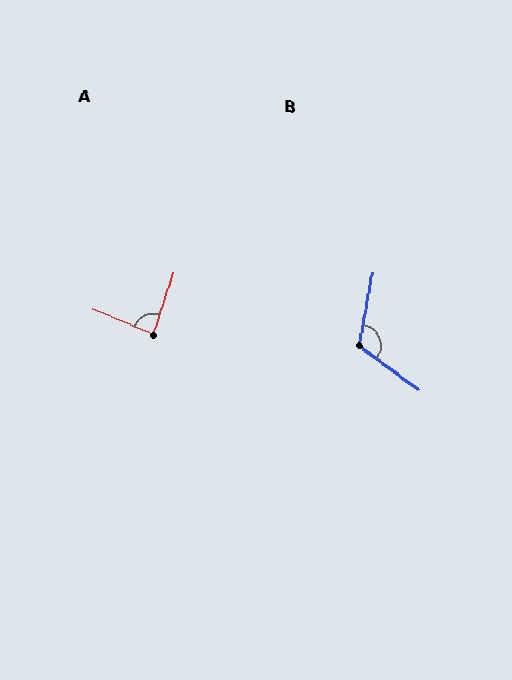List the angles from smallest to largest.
A (85°), B (117°).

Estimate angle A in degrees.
Approximately 85 degrees.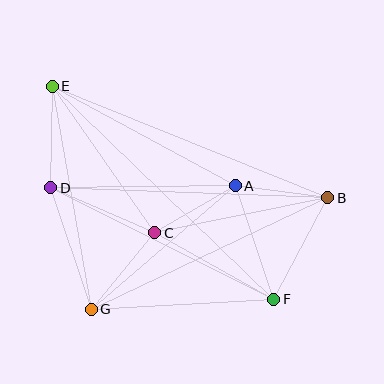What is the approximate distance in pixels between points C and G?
The distance between C and G is approximately 99 pixels.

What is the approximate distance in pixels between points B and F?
The distance between B and F is approximately 115 pixels.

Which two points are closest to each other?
Points A and B are closest to each other.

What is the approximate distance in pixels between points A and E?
The distance between A and E is approximately 208 pixels.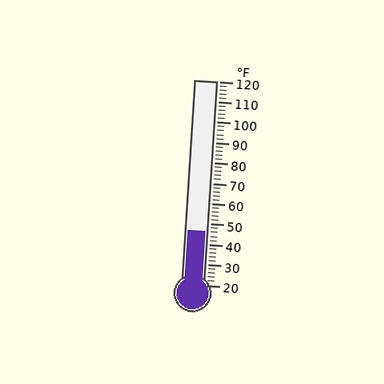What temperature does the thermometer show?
The thermometer shows approximately 46°F.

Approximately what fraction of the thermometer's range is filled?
The thermometer is filled to approximately 25% of its range.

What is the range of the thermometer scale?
The thermometer scale ranges from 20°F to 120°F.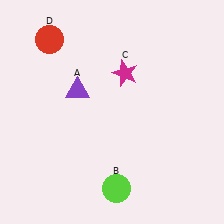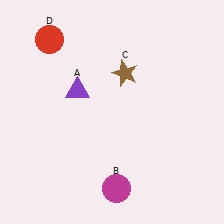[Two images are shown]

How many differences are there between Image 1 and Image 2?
There are 2 differences between the two images.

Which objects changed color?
B changed from lime to magenta. C changed from magenta to brown.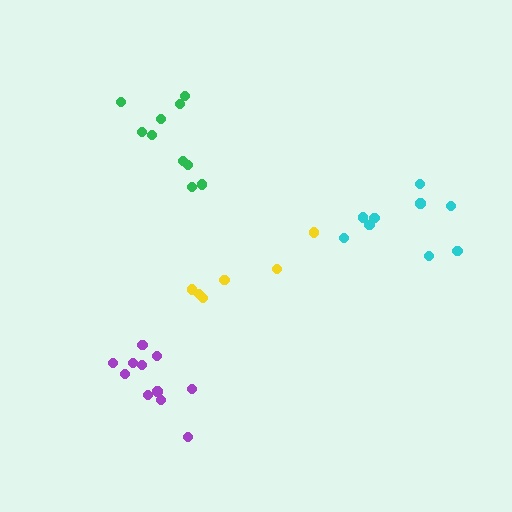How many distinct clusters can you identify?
There are 4 distinct clusters.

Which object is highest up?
The green cluster is topmost.